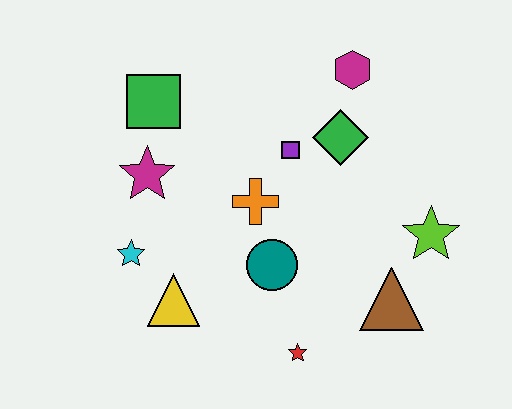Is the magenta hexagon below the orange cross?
No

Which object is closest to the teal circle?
The orange cross is closest to the teal circle.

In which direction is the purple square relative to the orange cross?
The purple square is above the orange cross.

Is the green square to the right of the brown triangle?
No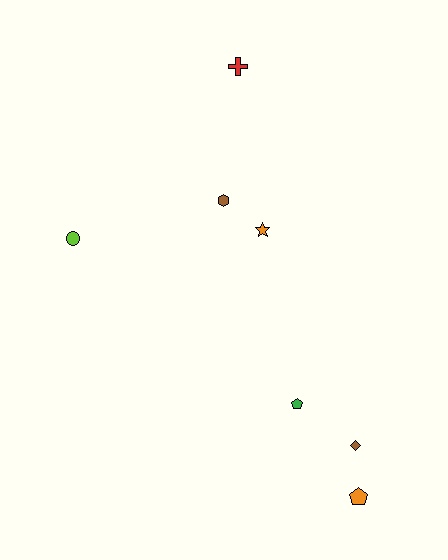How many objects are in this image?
There are 7 objects.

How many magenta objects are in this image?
There are no magenta objects.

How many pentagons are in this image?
There are 2 pentagons.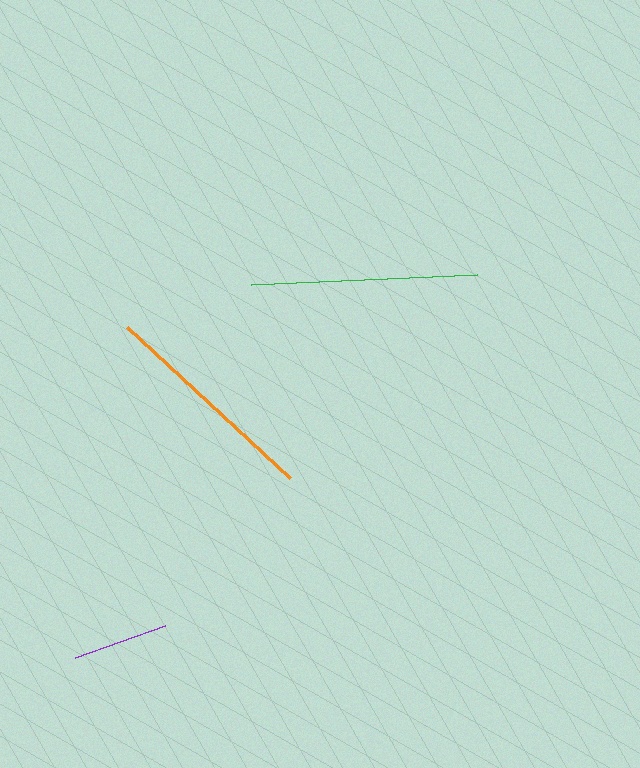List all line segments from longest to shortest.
From longest to shortest: green, orange, purple.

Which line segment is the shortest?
The purple line is the shortest at approximately 96 pixels.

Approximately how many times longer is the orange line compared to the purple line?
The orange line is approximately 2.3 times the length of the purple line.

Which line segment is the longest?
The green line is the longest at approximately 226 pixels.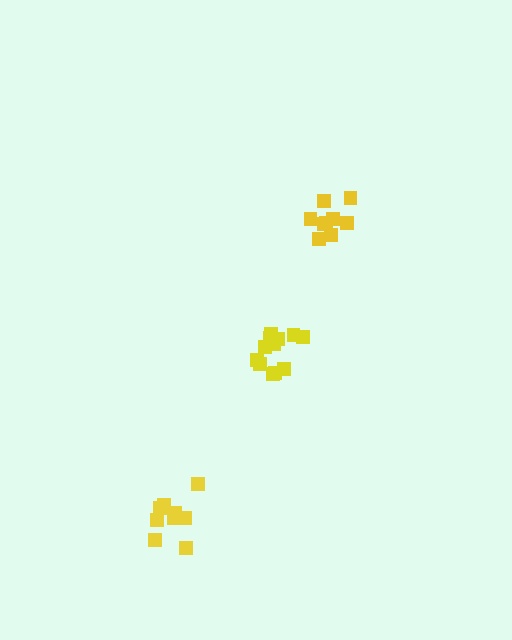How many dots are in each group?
Group 1: 12 dots, Group 2: 9 dots, Group 3: 9 dots (30 total).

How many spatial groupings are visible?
There are 3 spatial groupings.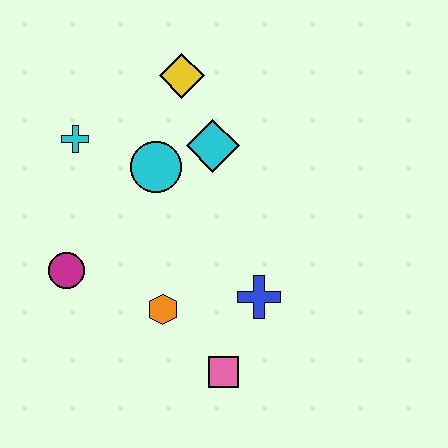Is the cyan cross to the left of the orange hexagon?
Yes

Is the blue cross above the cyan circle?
No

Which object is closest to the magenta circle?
The orange hexagon is closest to the magenta circle.